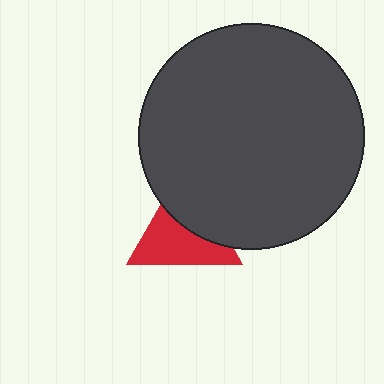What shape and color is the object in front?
The object in front is a dark gray circle.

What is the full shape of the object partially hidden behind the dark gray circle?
The partially hidden object is a red triangle.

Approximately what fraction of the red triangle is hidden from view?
Roughly 42% of the red triangle is hidden behind the dark gray circle.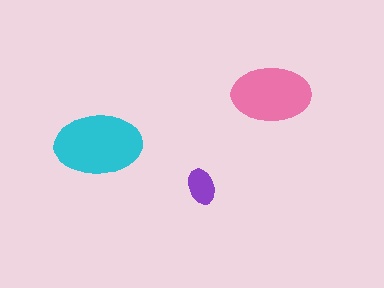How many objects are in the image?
There are 3 objects in the image.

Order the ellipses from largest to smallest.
the cyan one, the pink one, the purple one.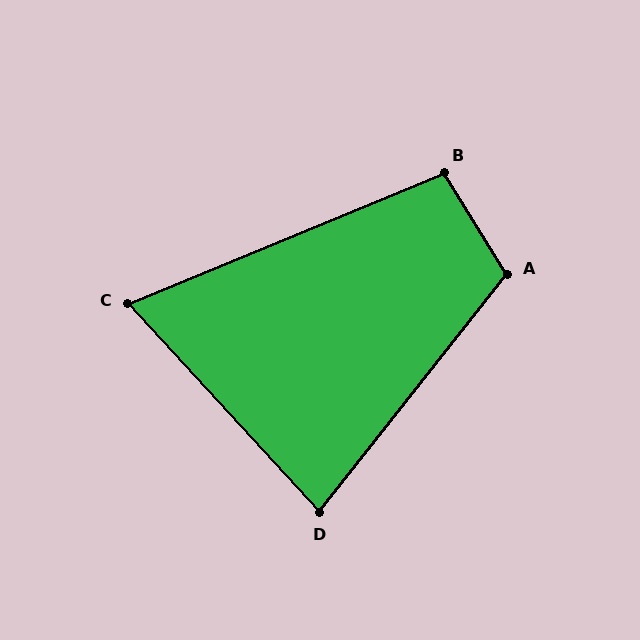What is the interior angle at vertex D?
Approximately 81 degrees (acute).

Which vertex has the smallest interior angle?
C, at approximately 70 degrees.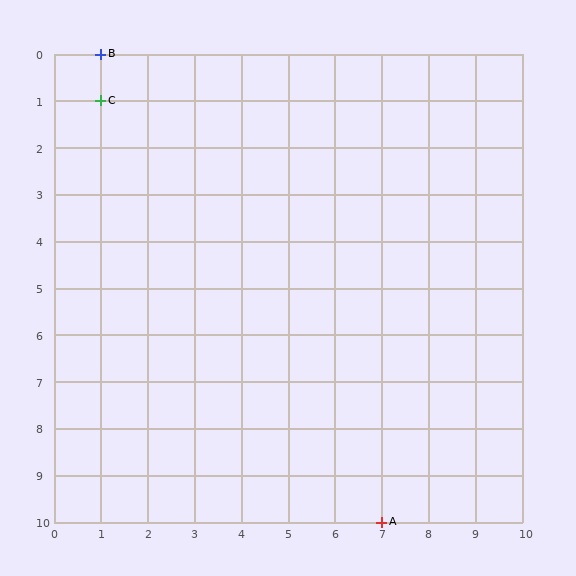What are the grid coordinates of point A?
Point A is at grid coordinates (7, 10).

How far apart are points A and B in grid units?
Points A and B are 6 columns and 10 rows apart (about 11.7 grid units diagonally).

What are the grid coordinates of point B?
Point B is at grid coordinates (1, 0).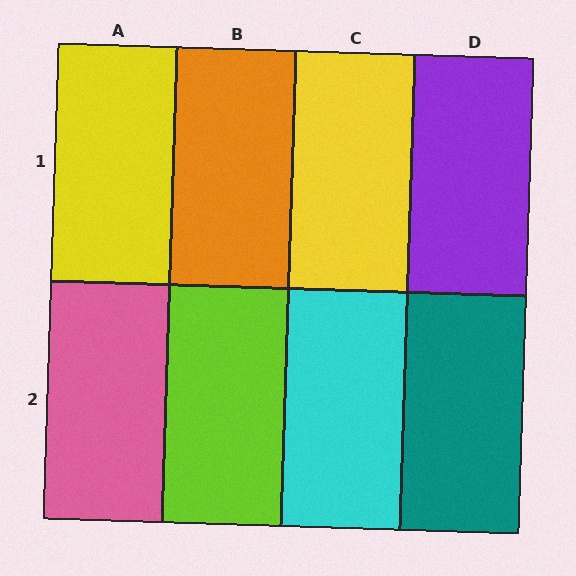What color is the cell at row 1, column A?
Yellow.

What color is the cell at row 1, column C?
Yellow.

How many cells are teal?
1 cell is teal.